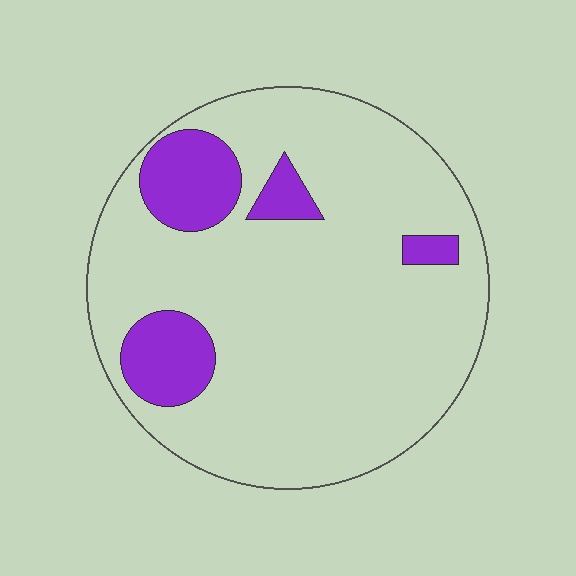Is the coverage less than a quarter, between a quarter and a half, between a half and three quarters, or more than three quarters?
Less than a quarter.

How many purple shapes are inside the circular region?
4.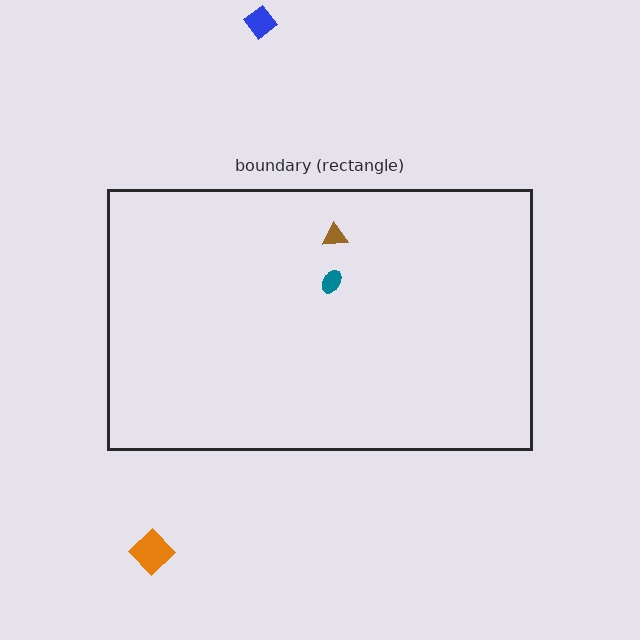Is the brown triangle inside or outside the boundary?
Inside.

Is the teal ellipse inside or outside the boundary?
Inside.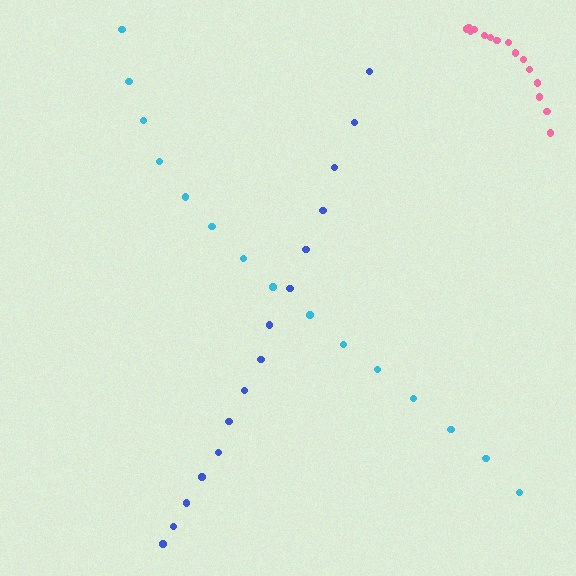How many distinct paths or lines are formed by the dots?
There are 3 distinct paths.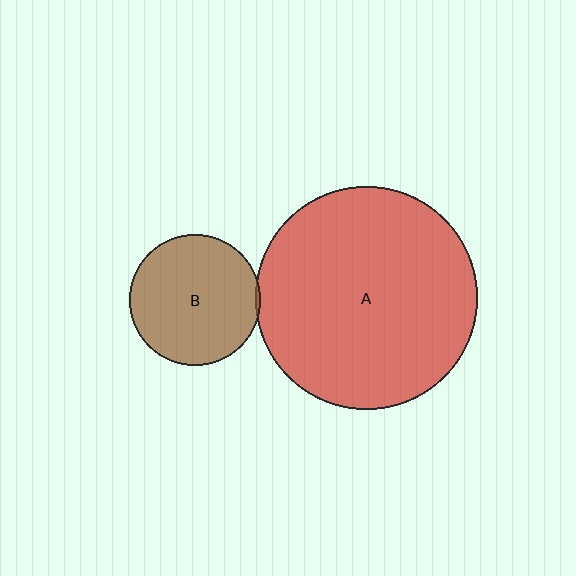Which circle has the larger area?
Circle A (red).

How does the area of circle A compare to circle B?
Approximately 2.9 times.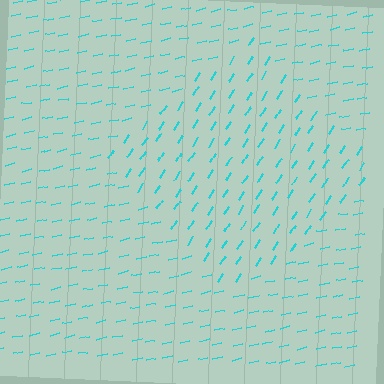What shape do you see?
I see a diamond.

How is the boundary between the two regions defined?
The boundary is defined purely by a change in line orientation (approximately 45 degrees difference). All lines are the same color and thickness.